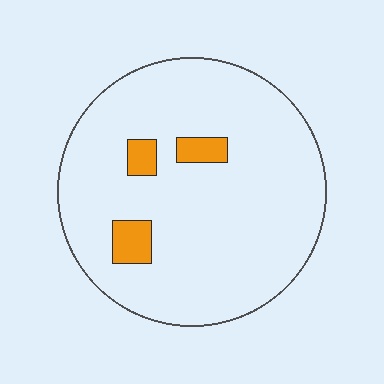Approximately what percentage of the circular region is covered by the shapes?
Approximately 5%.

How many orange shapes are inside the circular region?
3.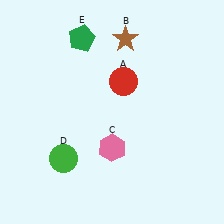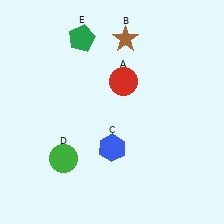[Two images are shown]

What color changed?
The hexagon (C) changed from pink in Image 1 to blue in Image 2.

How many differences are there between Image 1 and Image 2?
There is 1 difference between the two images.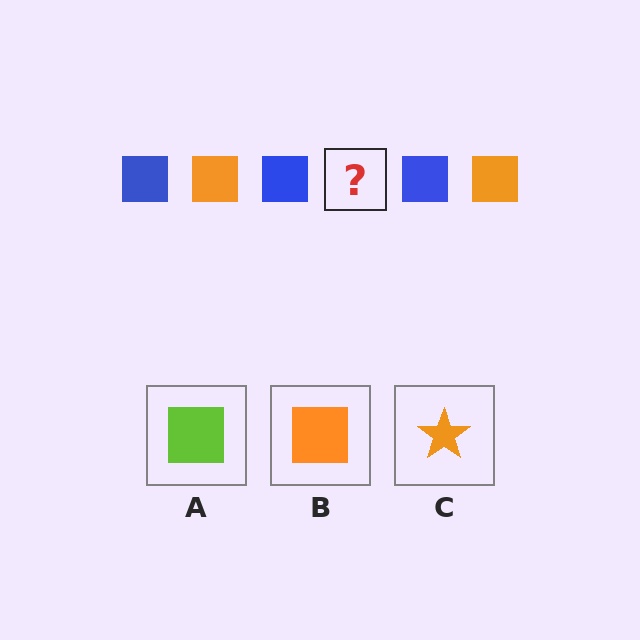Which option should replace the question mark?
Option B.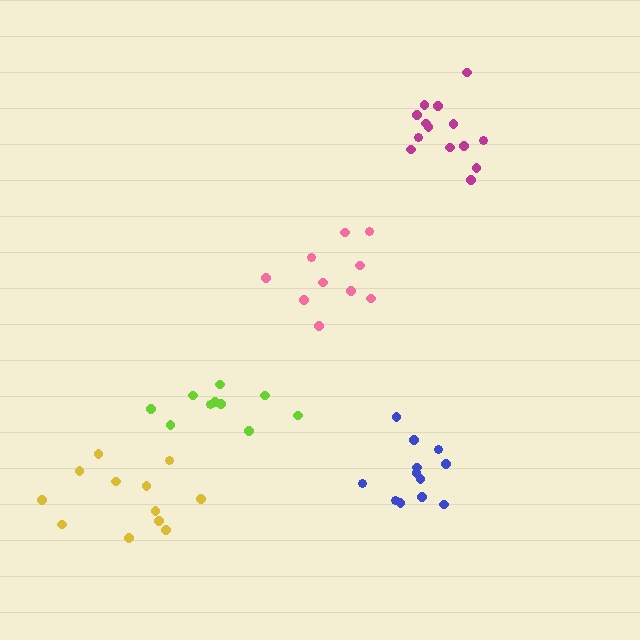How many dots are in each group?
Group 1: 10 dots, Group 2: 12 dots, Group 3: 10 dots, Group 4: 12 dots, Group 5: 14 dots (58 total).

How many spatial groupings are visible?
There are 5 spatial groupings.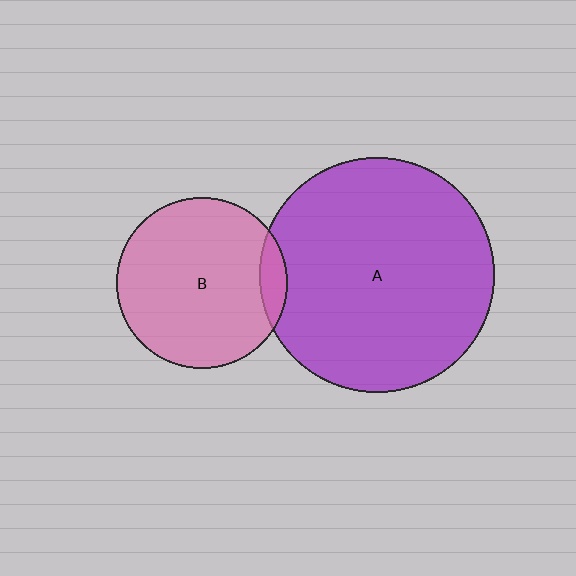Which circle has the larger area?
Circle A (purple).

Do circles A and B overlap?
Yes.